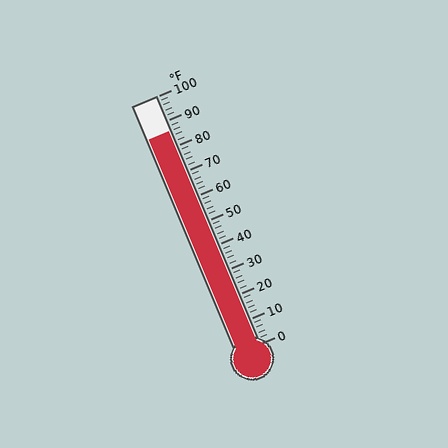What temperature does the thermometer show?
The thermometer shows approximately 86°F.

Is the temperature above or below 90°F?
The temperature is below 90°F.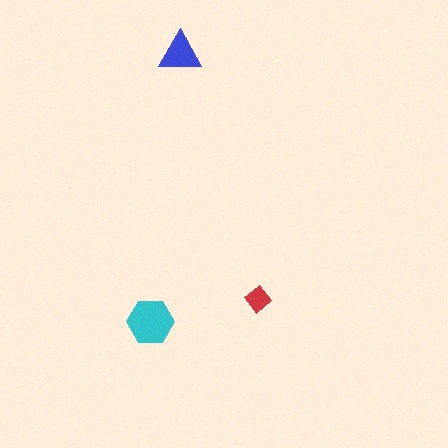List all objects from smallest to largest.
The red diamond, the blue triangle, the cyan hexagon.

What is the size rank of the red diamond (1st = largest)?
3rd.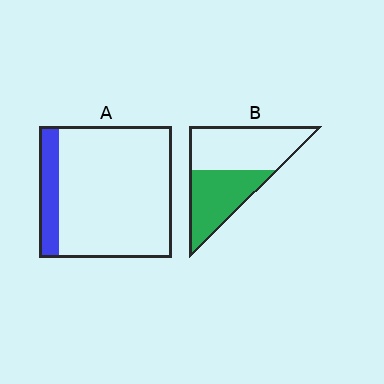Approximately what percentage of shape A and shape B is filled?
A is approximately 15% and B is approximately 45%.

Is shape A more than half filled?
No.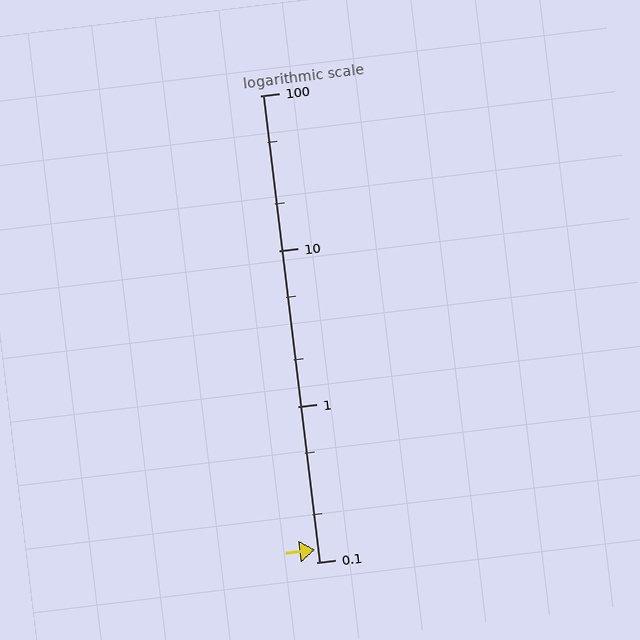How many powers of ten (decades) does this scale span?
The scale spans 3 decades, from 0.1 to 100.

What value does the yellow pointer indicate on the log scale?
The pointer indicates approximately 0.12.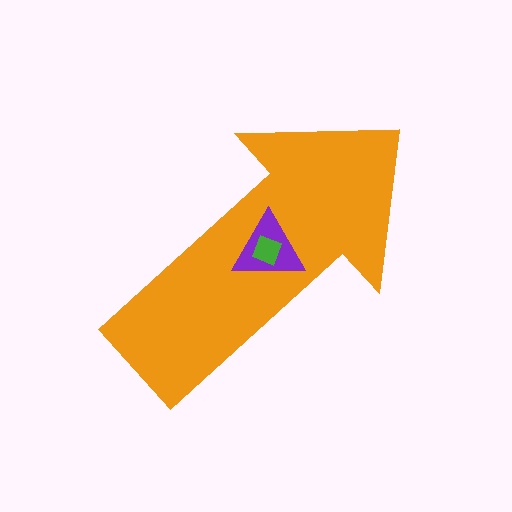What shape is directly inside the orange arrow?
The purple triangle.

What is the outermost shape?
The orange arrow.